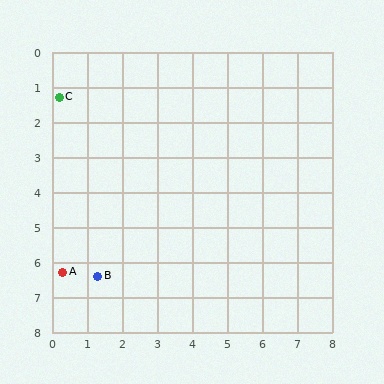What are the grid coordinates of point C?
Point C is at approximately (0.2, 1.3).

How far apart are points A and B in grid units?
Points A and B are about 1.0 grid units apart.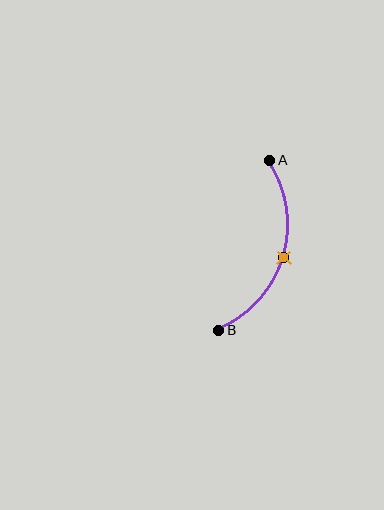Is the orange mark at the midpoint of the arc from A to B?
Yes. The orange mark lies on the arc at equal arc-length from both A and B — it is the arc midpoint.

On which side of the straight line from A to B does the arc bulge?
The arc bulges to the right of the straight line connecting A and B.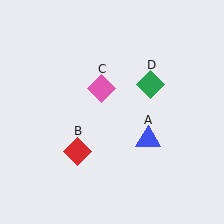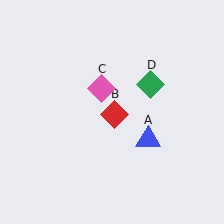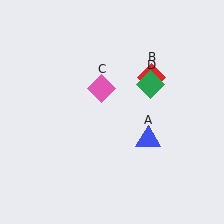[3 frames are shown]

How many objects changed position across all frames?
1 object changed position: red diamond (object B).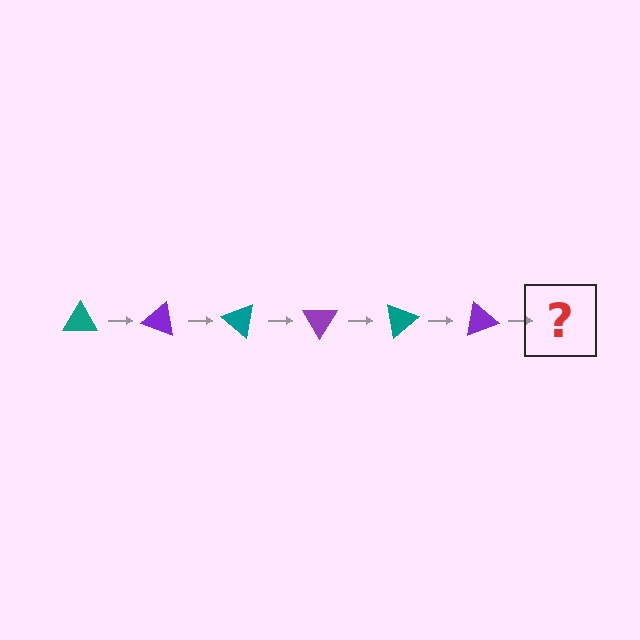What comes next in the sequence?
The next element should be a teal triangle, rotated 120 degrees from the start.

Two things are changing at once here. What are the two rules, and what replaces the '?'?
The two rules are that it rotates 20 degrees each step and the color cycles through teal and purple. The '?' should be a teal triangle, rotated 120 degrees from the start.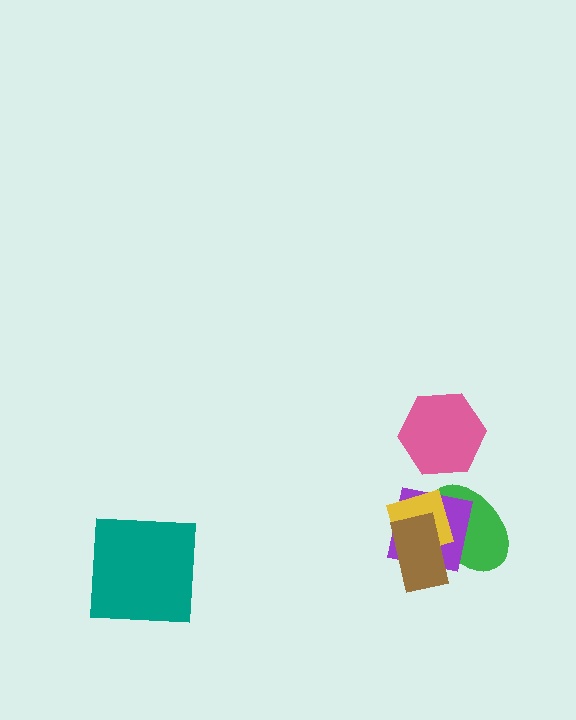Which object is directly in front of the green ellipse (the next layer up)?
The purple square is directly in front of the green ellipse.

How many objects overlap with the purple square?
3 objects overlap with the purple square.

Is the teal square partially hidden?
No, no other shape covers it.